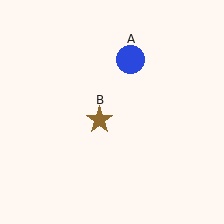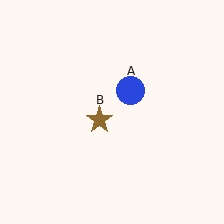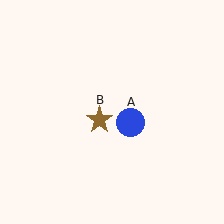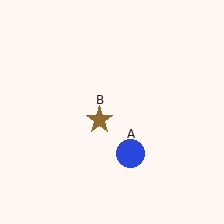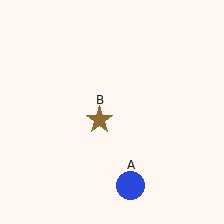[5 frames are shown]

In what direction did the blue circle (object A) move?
The blue circle (object A) moved down.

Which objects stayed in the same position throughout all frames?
Brown star (object B) remained stationary.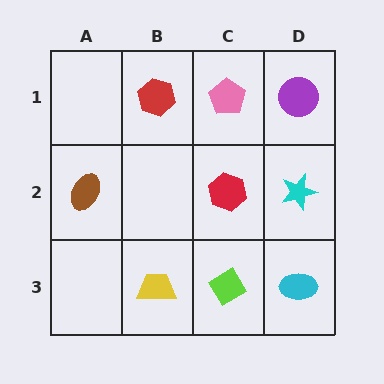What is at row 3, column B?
A yellow trapezoid.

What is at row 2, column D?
A cyan star.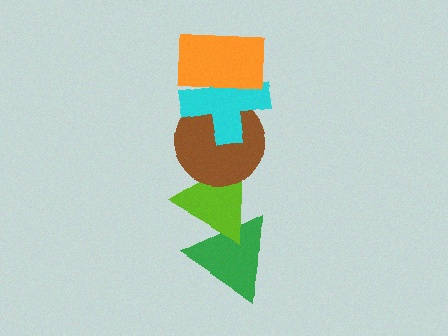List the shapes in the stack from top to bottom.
From top to bottom: the orange rectangle, the cyan cross, the brown circle, the lime triangle, the green triangle.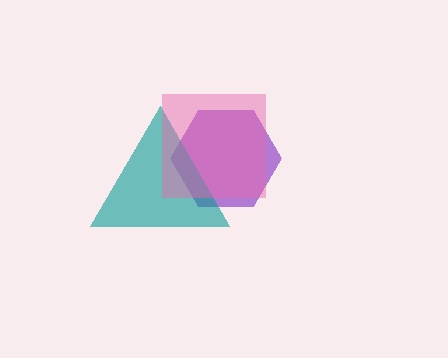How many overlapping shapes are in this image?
There are 3 overlapping shapes in the image.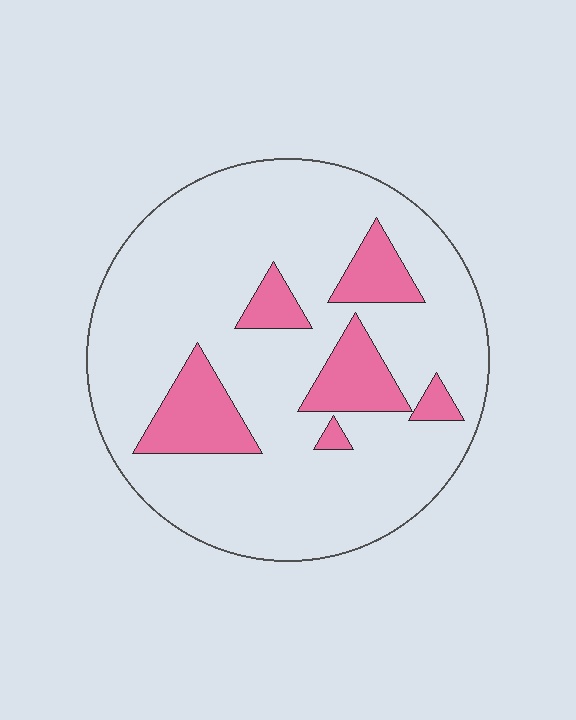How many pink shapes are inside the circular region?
6.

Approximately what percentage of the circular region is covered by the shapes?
Approximately 15%.